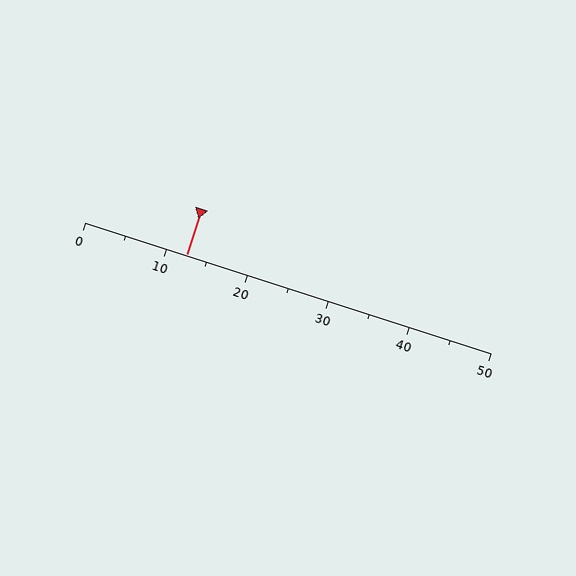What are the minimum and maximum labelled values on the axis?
The axis runs from 0 to 50.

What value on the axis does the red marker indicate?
The marker indicates approximately 12.5.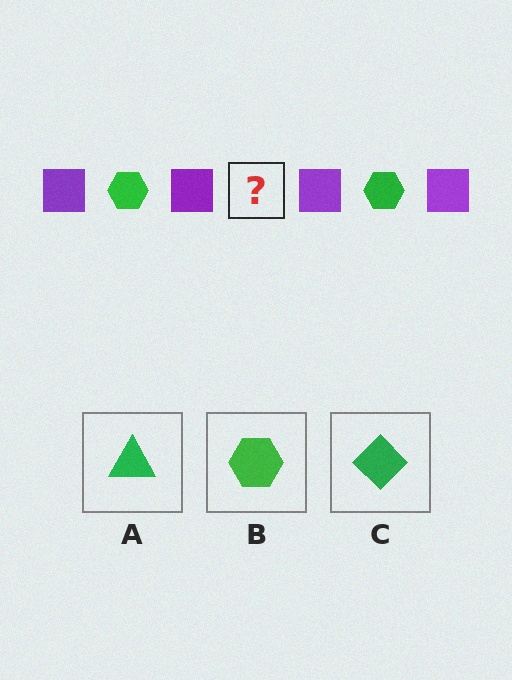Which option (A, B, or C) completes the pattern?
B.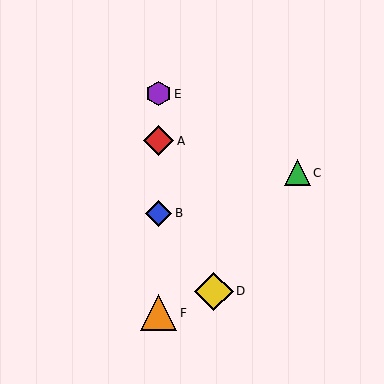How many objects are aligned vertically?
4 objects (A, B, E, F) are aligned vertically.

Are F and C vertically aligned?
No, F is at x≈159 and C is at x≈297.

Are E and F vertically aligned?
Yes, both are at x≈159.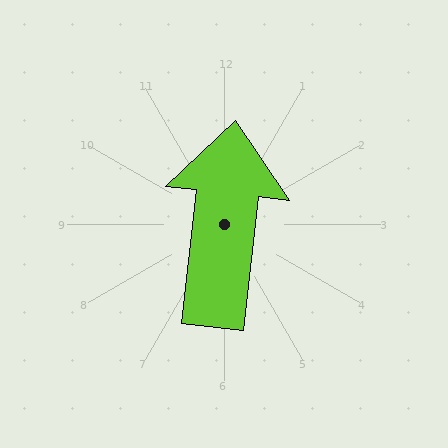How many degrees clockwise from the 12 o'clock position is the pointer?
Approximately 6 degrees.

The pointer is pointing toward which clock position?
Roughly 12 o'clock.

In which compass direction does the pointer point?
North.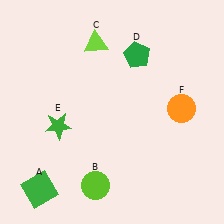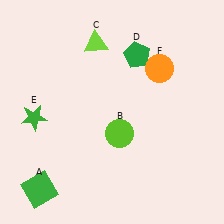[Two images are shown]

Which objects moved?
The objects that moved are: the lime circle (B), the green star (E), the orange circle (F).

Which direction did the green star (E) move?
The green star (E) moved left.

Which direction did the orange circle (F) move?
The orange circle (F) moved up.